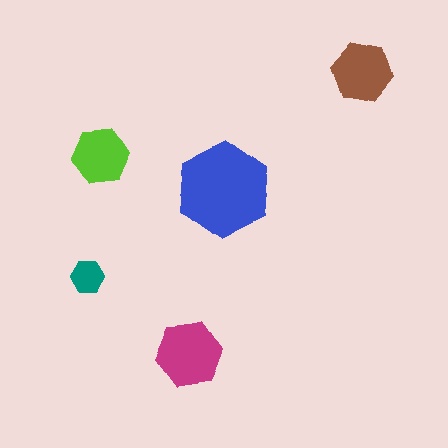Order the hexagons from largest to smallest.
the blue one, the magenta one, the brown one, the lime one, the teal one.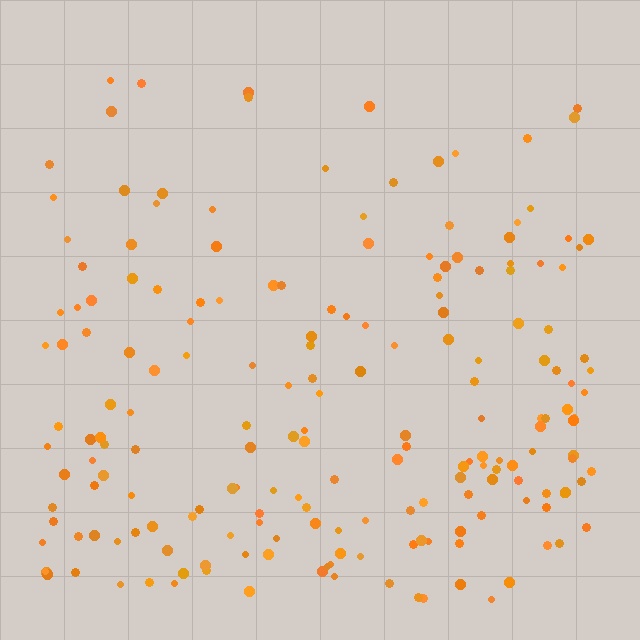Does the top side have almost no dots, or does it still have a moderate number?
Still a moderate number, just noticeably fewer than the bottom.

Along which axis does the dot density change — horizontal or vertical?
Vertical.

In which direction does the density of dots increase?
From top to bottom, with the bottom side densest.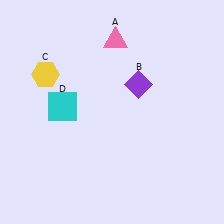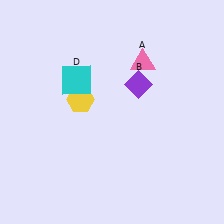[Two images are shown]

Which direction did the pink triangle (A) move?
The pink triangle (A) moved right.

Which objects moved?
The objects that moved are: the pink triangle (A), the yellow hexagon (C), the cyan square (D).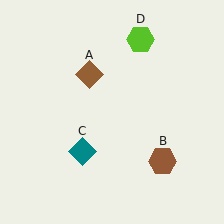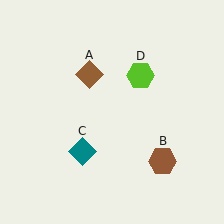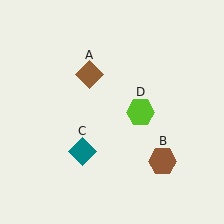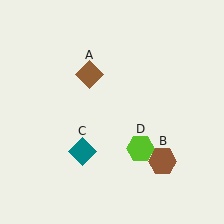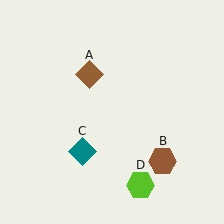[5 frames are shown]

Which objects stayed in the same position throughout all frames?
Brown diamond (object A) and brown hexagon (object B) and teal diamond (object C) remained stationary.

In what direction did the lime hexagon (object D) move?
The lime hexagon (object D) moved down.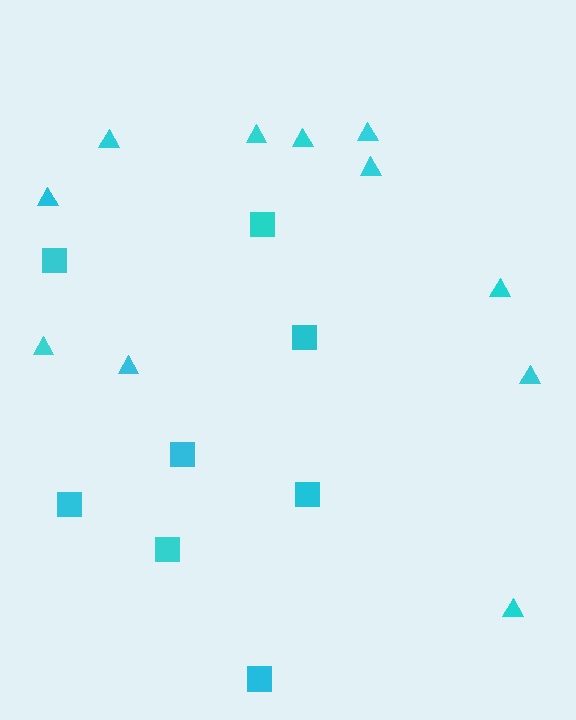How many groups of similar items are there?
There are 2 groups: one group of squares (8) and one group of triangles (11).